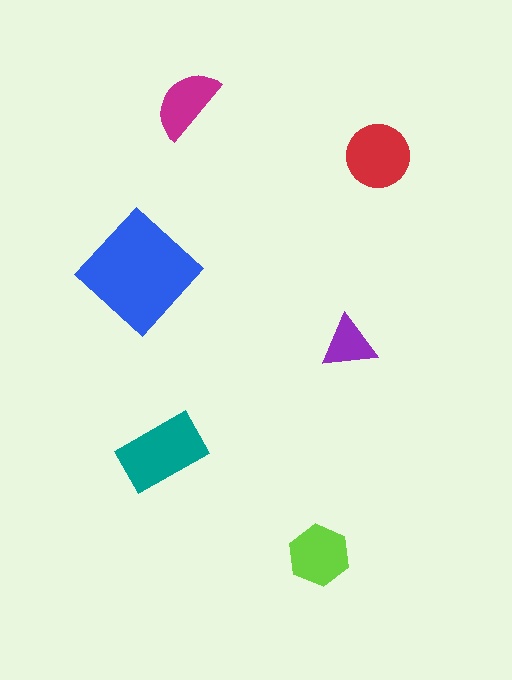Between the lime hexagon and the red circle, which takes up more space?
The red circle.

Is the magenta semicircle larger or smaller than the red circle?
Smaller.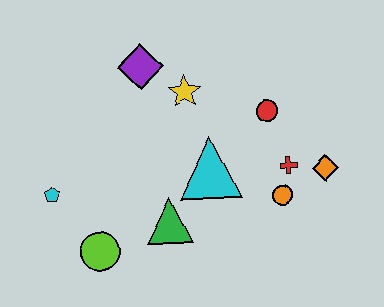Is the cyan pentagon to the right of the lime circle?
No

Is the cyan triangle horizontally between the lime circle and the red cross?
Yes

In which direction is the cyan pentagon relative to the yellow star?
The cyan pentagon is to the left of the yellow star.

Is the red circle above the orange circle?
Yes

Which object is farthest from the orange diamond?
The cyan pentagon is farthest from the orange diamond.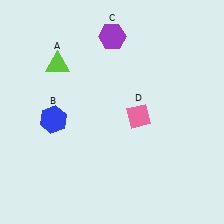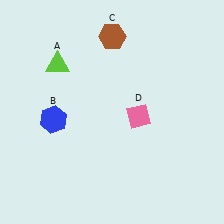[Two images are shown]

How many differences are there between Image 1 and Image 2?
There is 1 difference between the two images.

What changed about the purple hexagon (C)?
In Image 1, C is purple. In Image 2, it changed to brown.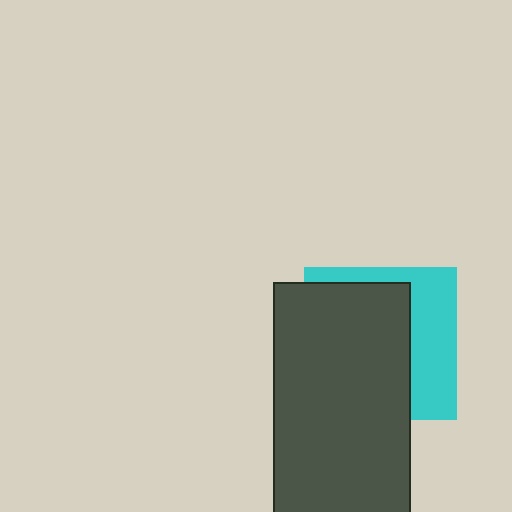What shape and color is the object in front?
The object in front is a dark gray rectangle.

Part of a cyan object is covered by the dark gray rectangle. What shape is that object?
It is a square.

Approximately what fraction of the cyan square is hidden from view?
Roughly 64% of the cyan square is hidden behind the dark gray rectangle.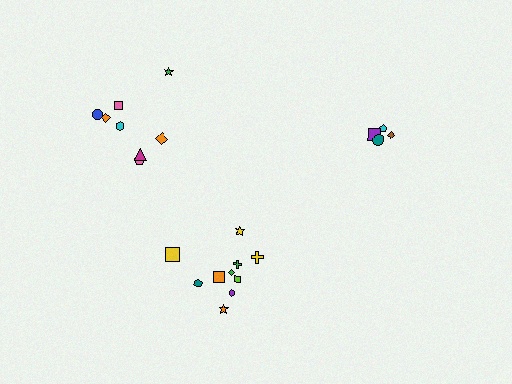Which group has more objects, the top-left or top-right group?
The top-left group.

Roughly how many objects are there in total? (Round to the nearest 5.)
Roughly 20 objects in total.